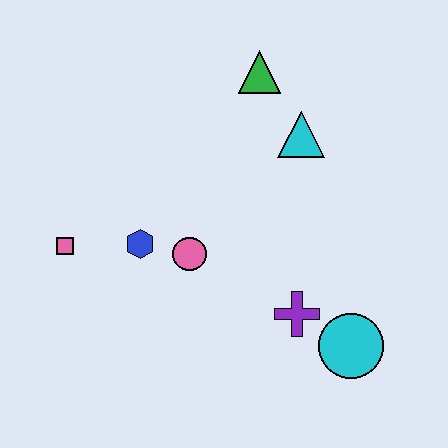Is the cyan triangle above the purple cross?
Yes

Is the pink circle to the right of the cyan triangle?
No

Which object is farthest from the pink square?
The cyan circle is farthest from the pink square.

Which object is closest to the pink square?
The blue hexagon is closest to the pink square.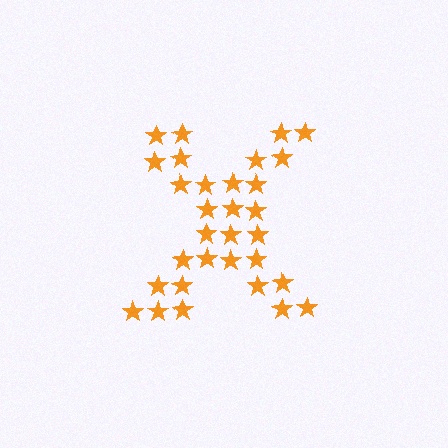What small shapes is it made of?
It is made of small stars.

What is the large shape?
The large shape is the letter X.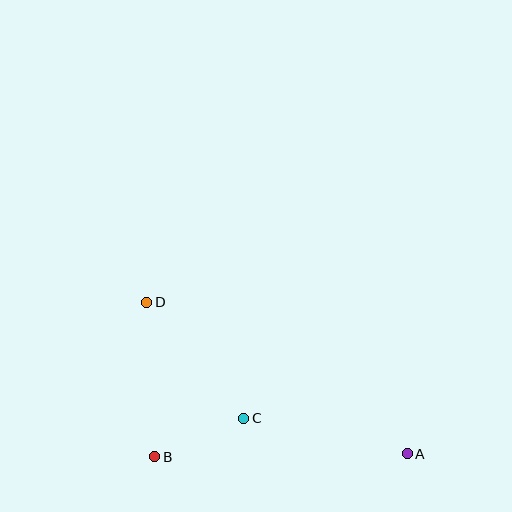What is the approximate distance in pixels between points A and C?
The distance between A and C is approximately 167 pixels.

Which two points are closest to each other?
Points B and C are closest to each other.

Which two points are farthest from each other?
Points A and D are farthest from each other.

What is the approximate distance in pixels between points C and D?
The distance between C and D is approximately 151 pixels.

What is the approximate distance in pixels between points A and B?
The distance between A and B is approximately 252 pixels.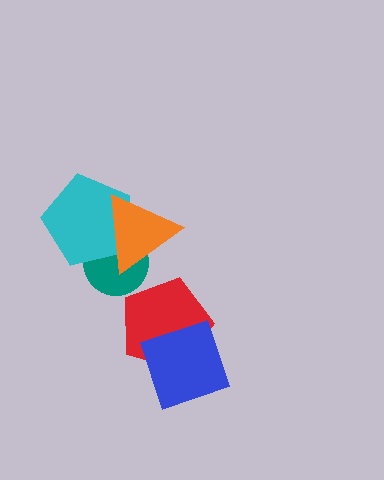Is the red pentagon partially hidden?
Yes, it is partially covered by another shape.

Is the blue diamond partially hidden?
No, no other shape covers it.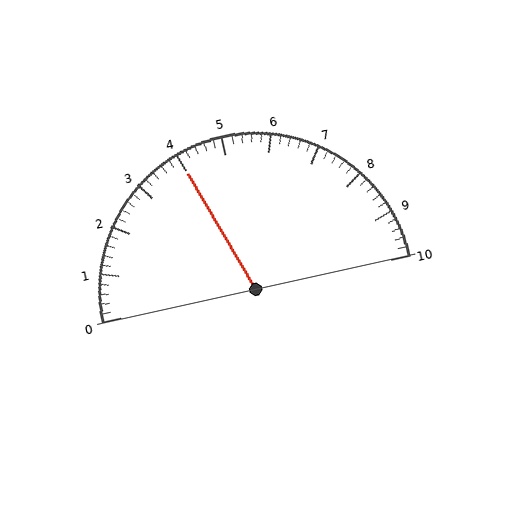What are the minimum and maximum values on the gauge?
The gauge ranges from 0 to 10.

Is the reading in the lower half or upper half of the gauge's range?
The reading is in the lower half of the range (0 to 10).